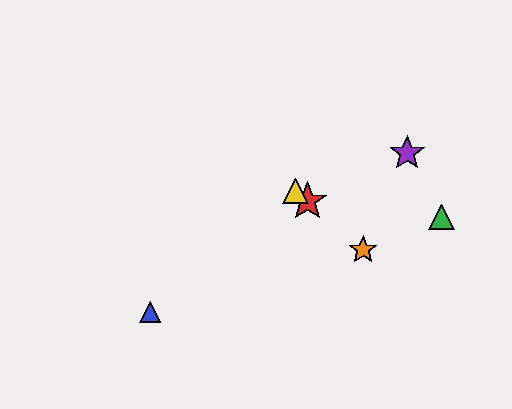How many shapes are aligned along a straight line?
3 shapes (the red star, the yellow triangle, the orange star) are aligned along a straight line.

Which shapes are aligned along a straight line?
The red star, the yellow triangle, the orange star are aligned along a straight line.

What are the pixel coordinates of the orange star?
The orange star is at (363, 250).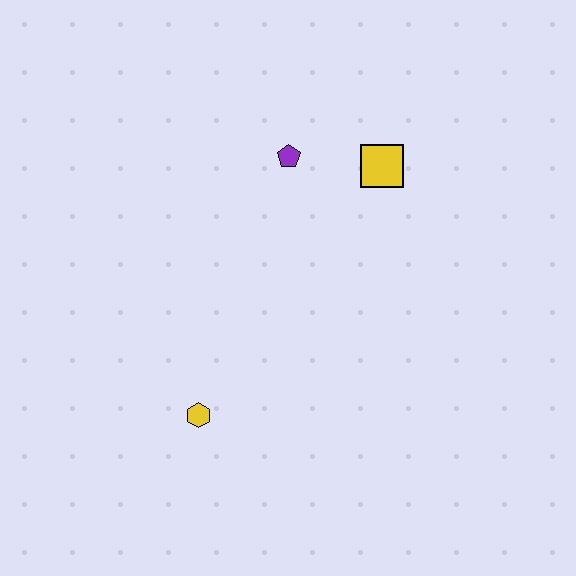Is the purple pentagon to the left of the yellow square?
Yes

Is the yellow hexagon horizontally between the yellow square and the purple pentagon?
No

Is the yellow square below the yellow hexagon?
No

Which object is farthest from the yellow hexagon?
The yellow square is farthest from the yellow hexagon.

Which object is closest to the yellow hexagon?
The purple pentagon is closest to the yellow hexagon.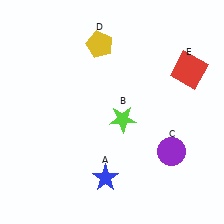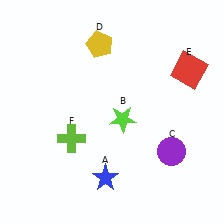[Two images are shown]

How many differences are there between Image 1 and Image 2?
There is 1 difference between the two images.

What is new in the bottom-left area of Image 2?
A lime cross (F) was added in the bottom-left area of Image 2.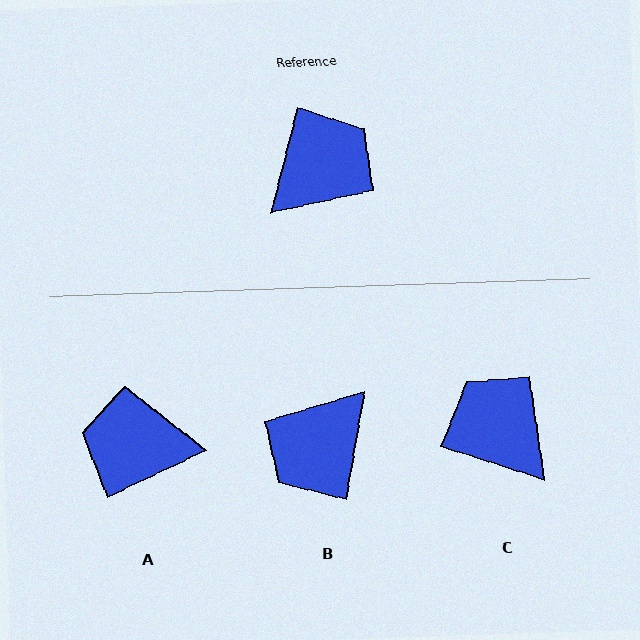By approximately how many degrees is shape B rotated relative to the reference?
Approximately 175 degrees clockwise.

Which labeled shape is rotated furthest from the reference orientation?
B, about 175 degrees away.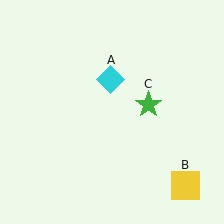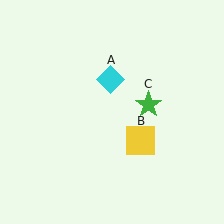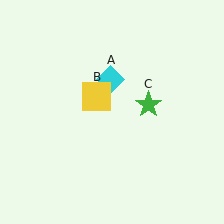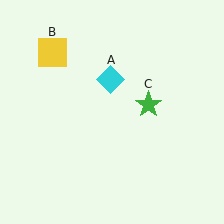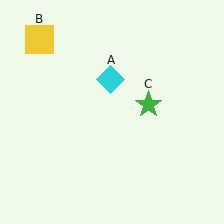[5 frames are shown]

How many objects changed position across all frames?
1 object changed position: yellow square (object B).